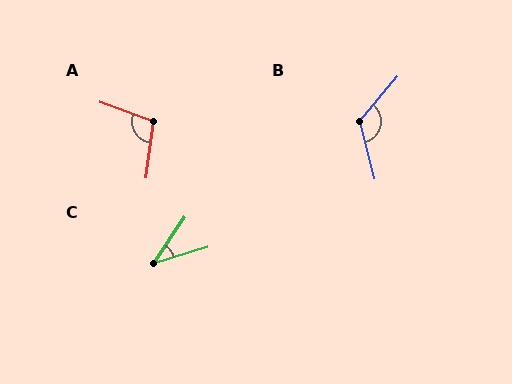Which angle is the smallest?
C, at approximately 40 degrees.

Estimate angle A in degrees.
Approximately 102 degrees.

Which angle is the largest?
B, at approximately 125 degrees.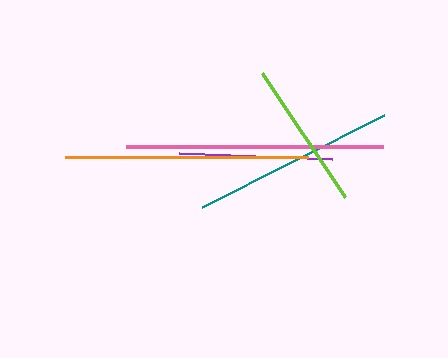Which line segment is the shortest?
The lime line is the shortest at approximately 150 pixels.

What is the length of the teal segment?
The teal segment is approximately 204 pixels long.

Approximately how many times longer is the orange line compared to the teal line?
The orange line is approximately 1.2 times the length of the teal line.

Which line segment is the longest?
The pink line is the longest at approximately 257 pixels.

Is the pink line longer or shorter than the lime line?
The pink line is longer than the lime line.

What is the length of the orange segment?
The orange segment is approximately 243 pixels long.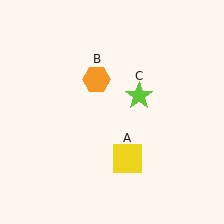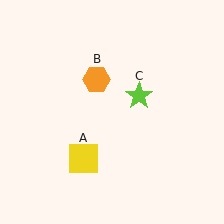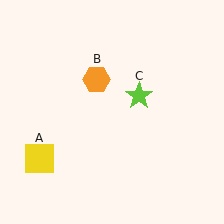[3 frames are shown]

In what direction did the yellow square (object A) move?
The yellow square (object A) moved left.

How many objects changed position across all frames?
1 object changed position: yellow square (object A).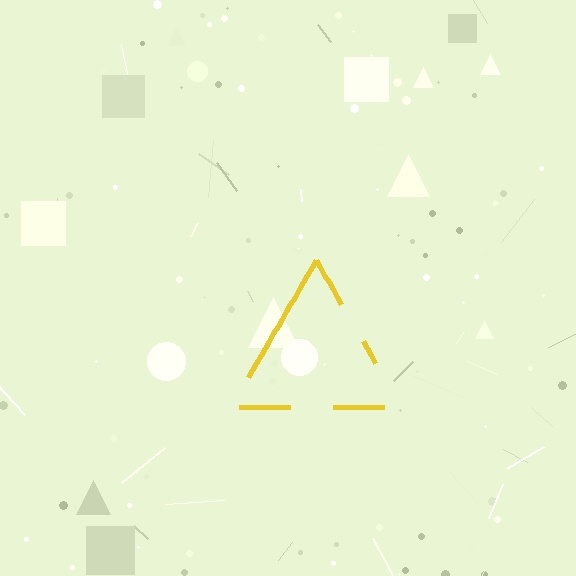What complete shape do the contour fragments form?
The contour fragments form a triangle.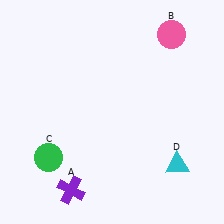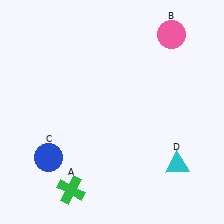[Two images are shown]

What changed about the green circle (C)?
In Image 1, C is green. In Image 2, it changed to blue.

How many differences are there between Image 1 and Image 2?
There are 2 differences between the two images.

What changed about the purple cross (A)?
In Image 1, A is purple. In Image 2, it changed to green.